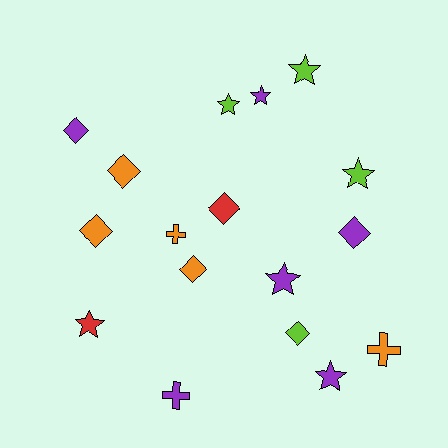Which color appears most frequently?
Purple, with 6 objects.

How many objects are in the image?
There are 17 objects.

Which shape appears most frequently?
Diamond, with 7 objects.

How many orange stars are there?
There are no orange stars.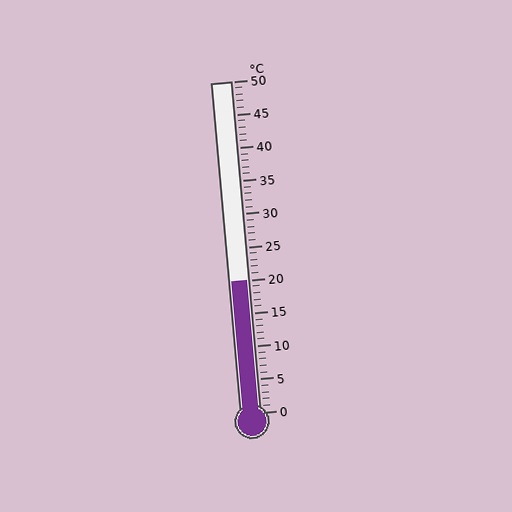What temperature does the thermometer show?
The thermometer shows approximately 20°C.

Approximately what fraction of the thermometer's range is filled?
The thermometer is filled to approximately 40% of its range.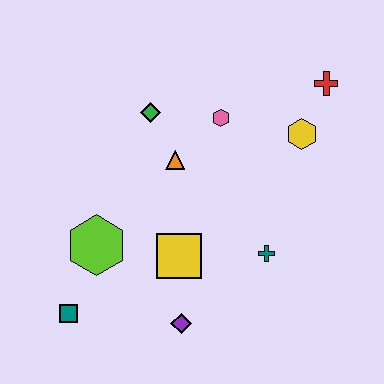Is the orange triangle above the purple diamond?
Yes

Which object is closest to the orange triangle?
The green diamond is closest to the orange triangle.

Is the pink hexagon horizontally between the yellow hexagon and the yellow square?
Yes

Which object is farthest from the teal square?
The red cross is farthest from the teal square.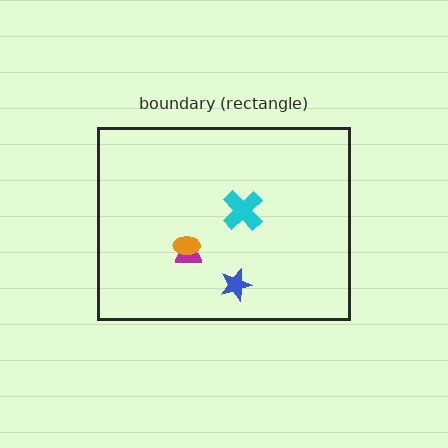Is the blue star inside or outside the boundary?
Inside.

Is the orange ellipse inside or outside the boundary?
Inside.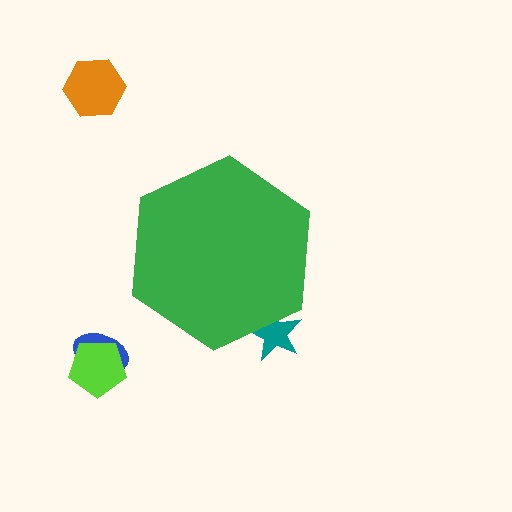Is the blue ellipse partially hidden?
No, the blue ellipse is fully visible.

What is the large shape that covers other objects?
A green hexagon.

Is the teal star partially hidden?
Yes, the teal star is partially hidden behind the green hexagon.